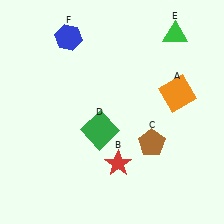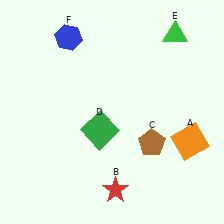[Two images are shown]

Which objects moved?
The objects that moved are: the orange square (A), the red star (B).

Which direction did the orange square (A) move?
The orange square (A) moved down.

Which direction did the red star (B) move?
The red star (B) moved down.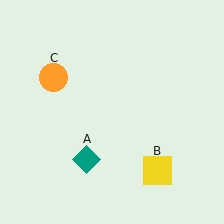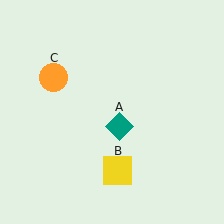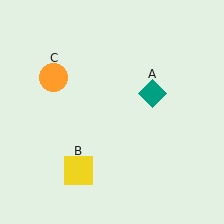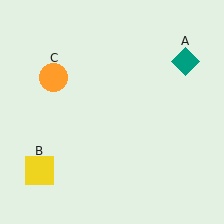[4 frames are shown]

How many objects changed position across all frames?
2 objects changed position: teal diamond (object A), yellow square (object B).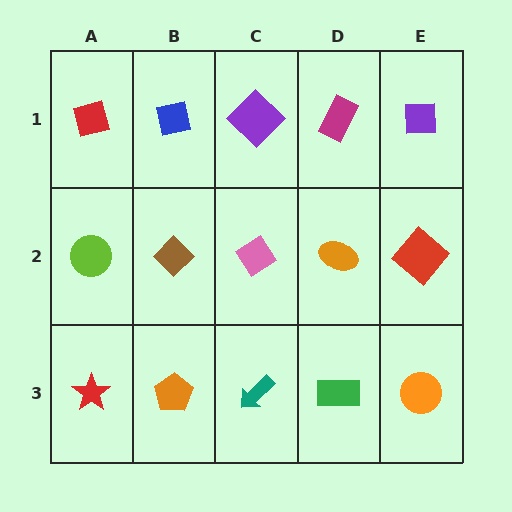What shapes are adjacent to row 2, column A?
A red square (row 1, column A), a red star (row 3, column A), a brown diamond (row 2, column B).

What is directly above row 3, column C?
A pink diamond.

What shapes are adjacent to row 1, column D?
An orange ellipse (row 2, column D), a purple diamond (row 1, column C), a purple square (row 1, column E).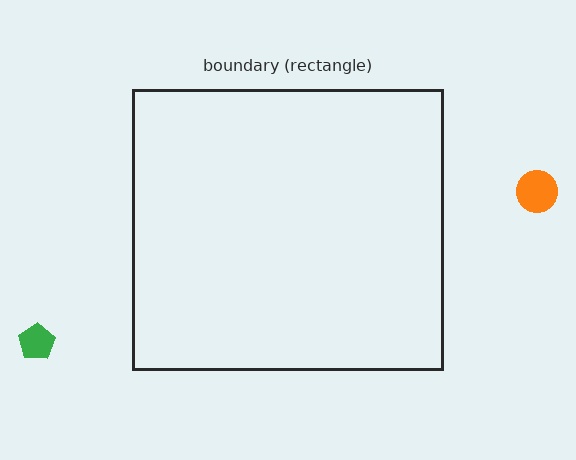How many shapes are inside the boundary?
0 inside, 2 outside.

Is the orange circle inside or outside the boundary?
Outside.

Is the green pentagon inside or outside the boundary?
Outside.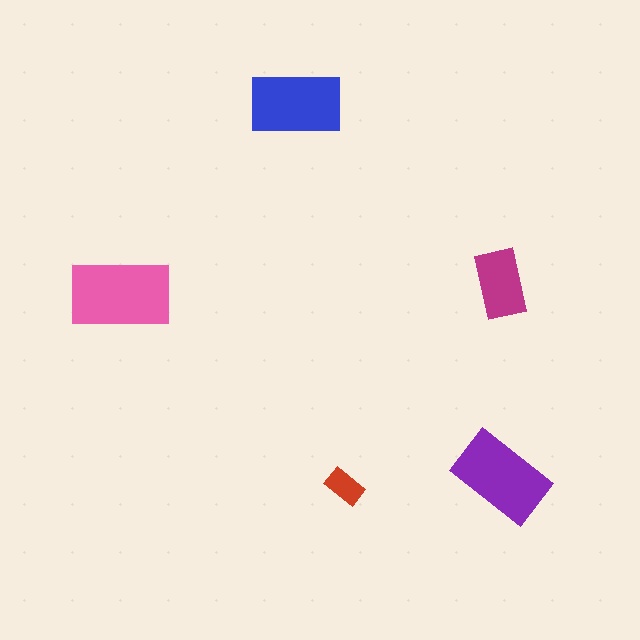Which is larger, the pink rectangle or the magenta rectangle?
The pink one.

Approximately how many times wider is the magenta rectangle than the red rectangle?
About 2 times wider.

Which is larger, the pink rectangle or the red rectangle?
The pink one.